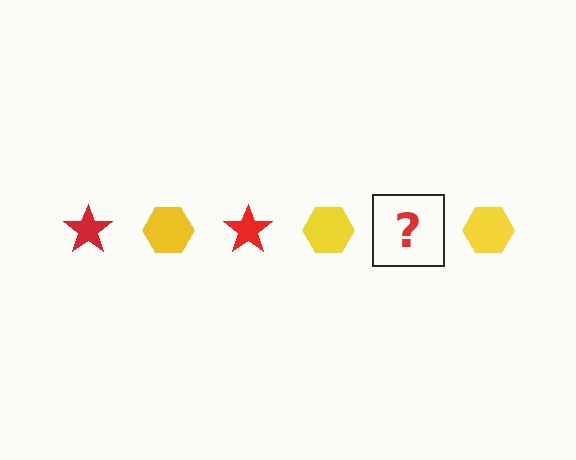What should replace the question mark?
The question mark should be replaced with a red star.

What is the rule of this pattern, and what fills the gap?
The rule is that the pattern alternates between red star and yellow hexagon. The gap should be filled with a red star.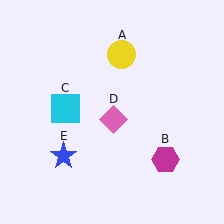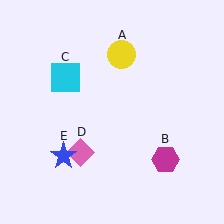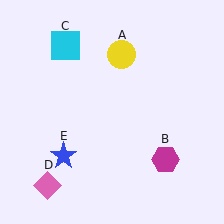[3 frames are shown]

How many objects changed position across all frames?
2 objects changed position: cyan square (object C), pink diamond (object D).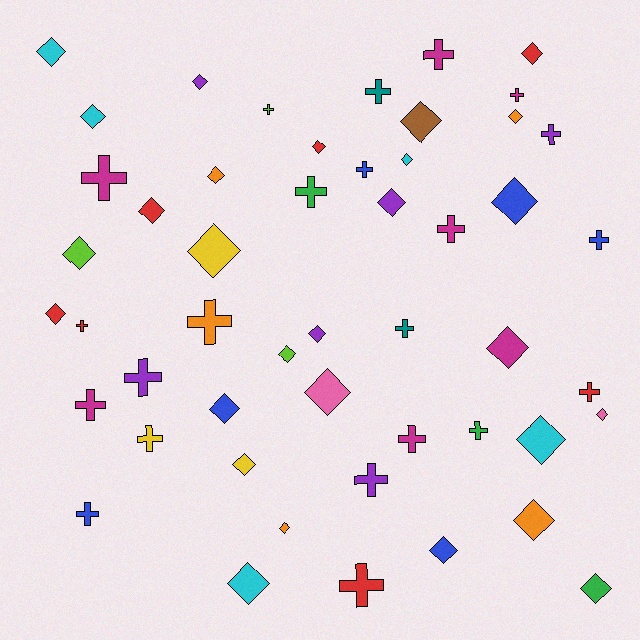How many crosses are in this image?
There are 22 crosses.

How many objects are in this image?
There are 50 objects.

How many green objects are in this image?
There are 3 green objects.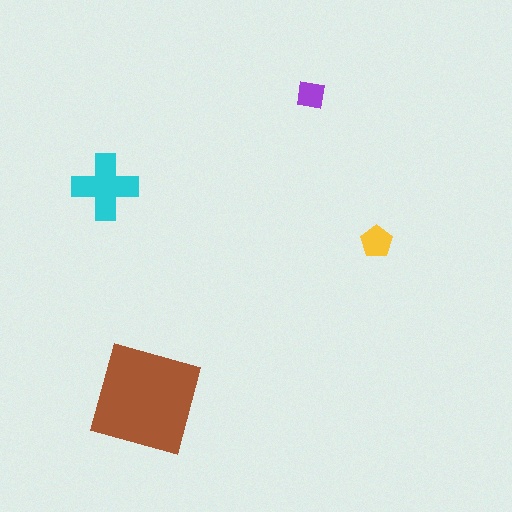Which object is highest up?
The purple square is topmost.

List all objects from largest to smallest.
The brown square, the cyan cross, the yellow pentagon, the purple square.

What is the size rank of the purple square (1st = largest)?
4th.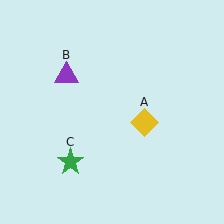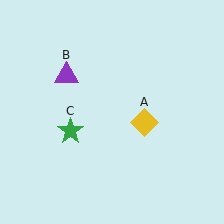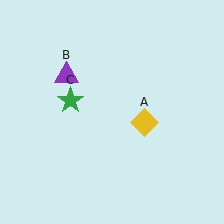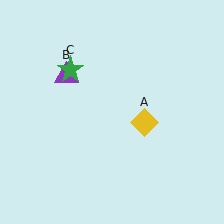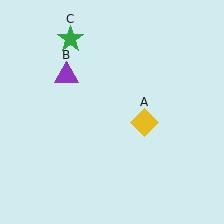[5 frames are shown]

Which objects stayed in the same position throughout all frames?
Yellow diamond (object A) and purple triangle (object B) remained stationary.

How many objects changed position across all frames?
1 object changed position: green star (object C).